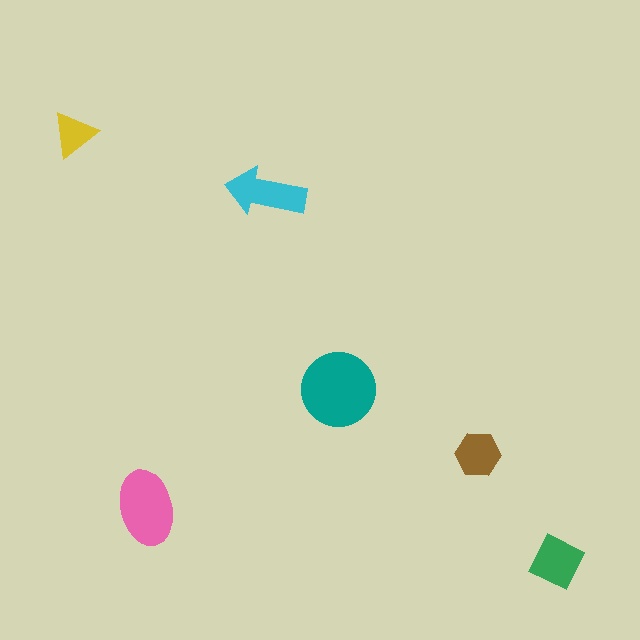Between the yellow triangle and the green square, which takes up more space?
The green square.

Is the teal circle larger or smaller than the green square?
Larger.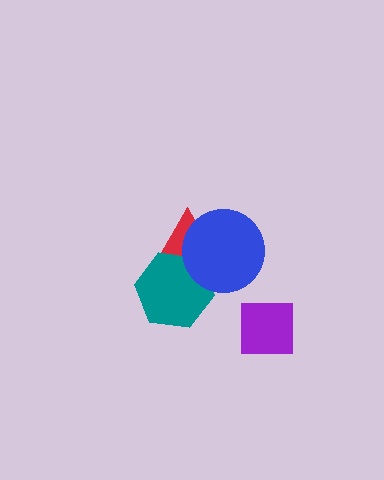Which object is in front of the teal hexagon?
The blue circle is in front of the teal hexagon.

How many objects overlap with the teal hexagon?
2 objects overlap with the teal hexagon.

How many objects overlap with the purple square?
0 objects overlap with the purple square.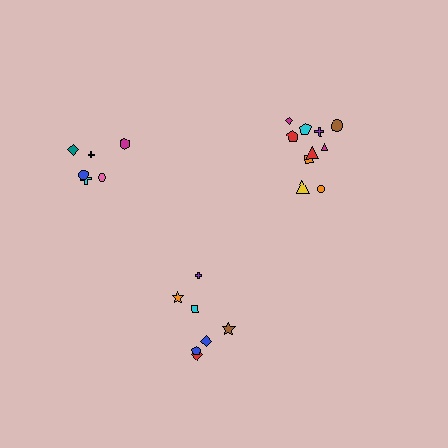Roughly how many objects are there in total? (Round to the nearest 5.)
Roughly 25 objects in total.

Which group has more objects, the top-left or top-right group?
The top-right group.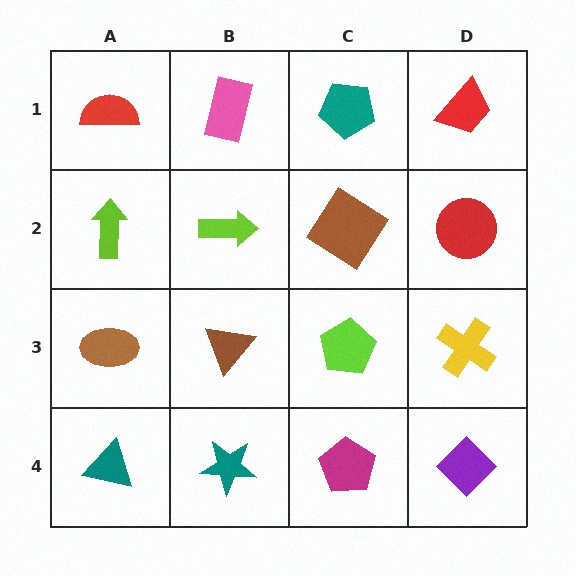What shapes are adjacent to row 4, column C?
A lime pentagon (row 3, column C), a teal star (row 4, column B), a purple diamond (row 4, column D).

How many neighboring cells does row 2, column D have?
3.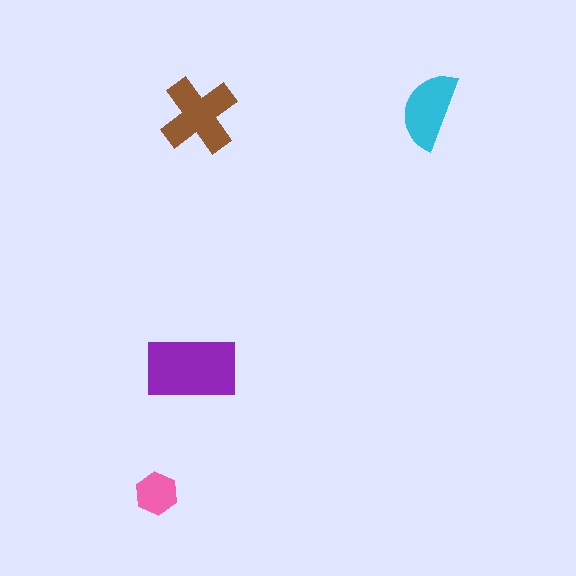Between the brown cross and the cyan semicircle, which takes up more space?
The brown cross.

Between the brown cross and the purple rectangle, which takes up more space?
The purple rectangle.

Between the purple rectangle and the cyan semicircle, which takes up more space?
The purple rectangle.